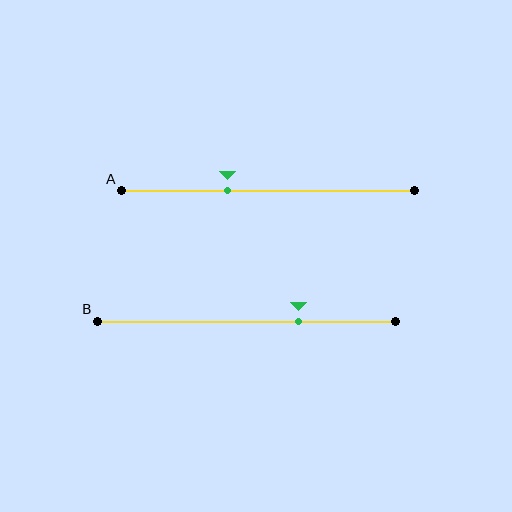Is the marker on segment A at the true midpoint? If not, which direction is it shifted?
No, the marker on segment A is shifted to the left by about 14% of the segment length.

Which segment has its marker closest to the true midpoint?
Segment A has its marker closest to the true midpoint.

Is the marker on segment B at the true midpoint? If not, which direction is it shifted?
No, the marker on segment B is shifted to the right by about 17% of the segment length.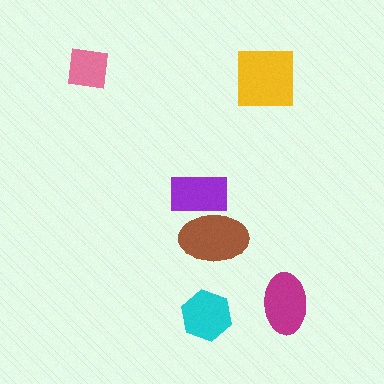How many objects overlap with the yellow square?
0 objects overlap with the yellow square.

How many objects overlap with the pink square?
0 objects overlap with the pink square.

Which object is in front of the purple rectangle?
The brown ellipse is in front of the purple rectangle.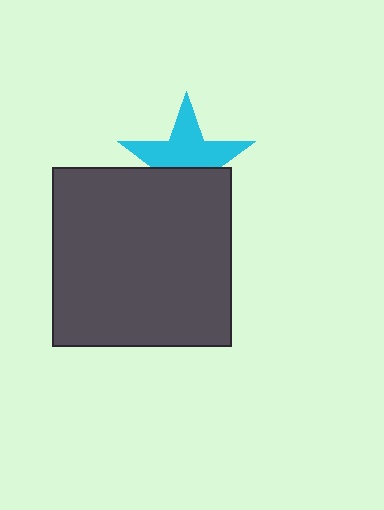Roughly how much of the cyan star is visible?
About half of it is visible (roughly 58%).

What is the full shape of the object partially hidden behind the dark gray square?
The partially hidden object is a cyan star.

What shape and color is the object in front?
The object in front is a dark gray square.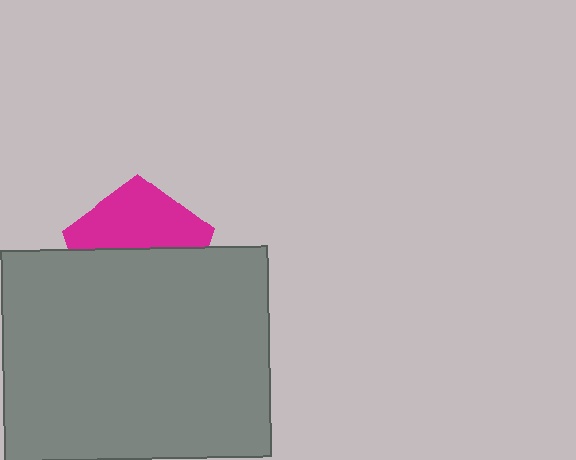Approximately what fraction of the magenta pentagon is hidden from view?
Roughly 55% of the magenta pentagon is hidden behind the gray rectangle.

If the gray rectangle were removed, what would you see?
You would see the complete magenta pentagon.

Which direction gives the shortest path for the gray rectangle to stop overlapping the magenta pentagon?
Moving down gives the shortest separation.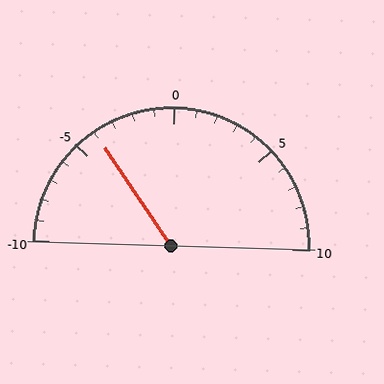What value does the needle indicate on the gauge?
The needle indicates approximately -4.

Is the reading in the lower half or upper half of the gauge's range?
The reading is in the lower half of the range (-10 to 10).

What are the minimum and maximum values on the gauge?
The gauge ranges from -10 to 10.